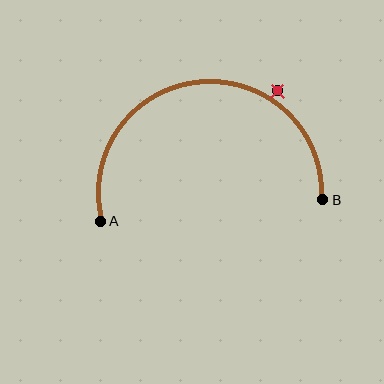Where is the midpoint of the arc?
The arc midpoint is the point on the curve farthest from the straight line joining A and B. It sits above that line.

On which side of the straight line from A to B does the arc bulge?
The arc bulges above the straight line connecting A and B.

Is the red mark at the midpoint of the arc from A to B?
No — the red mark does not lie on the arc at all. It sits slightly outside the curve.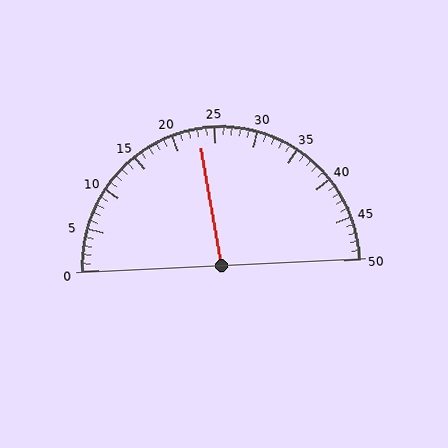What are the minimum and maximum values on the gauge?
The gauge ranges from 0 to 50.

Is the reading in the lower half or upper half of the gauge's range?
The reading is in the lower half of the range (0 to 50).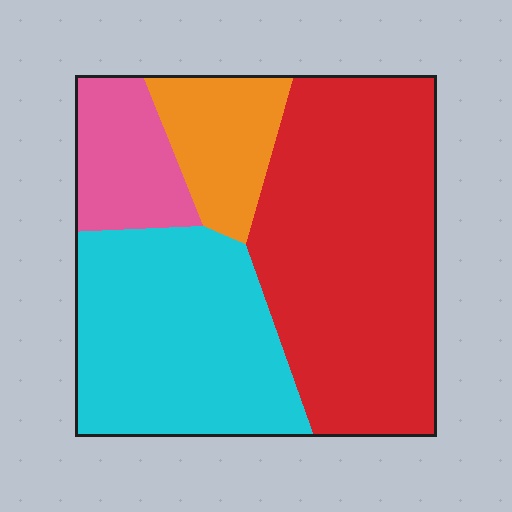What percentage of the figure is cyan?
Cyan takes up about one third (1/3) of the figure.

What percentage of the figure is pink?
Pink takes up less than a quarter of the figure.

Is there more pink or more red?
Red.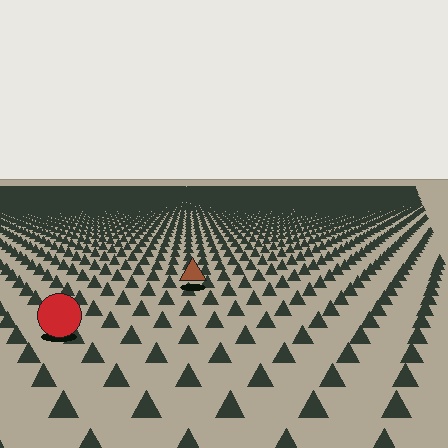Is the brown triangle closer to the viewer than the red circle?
No. The red circle is closer — you can tell from the texture gradient: the ground texture is coarser near it.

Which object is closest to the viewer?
The red circle is closest. The texture marks near it are larger and more spread out.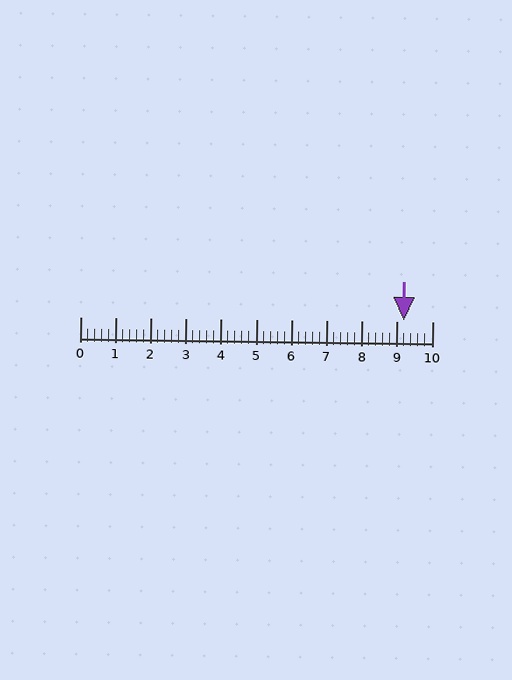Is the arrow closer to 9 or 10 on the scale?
The arrow is closer to 9.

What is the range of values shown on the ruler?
The ruler shows values from 0 to 10.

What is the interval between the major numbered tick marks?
The major tick marks are spaced 1 units apart.